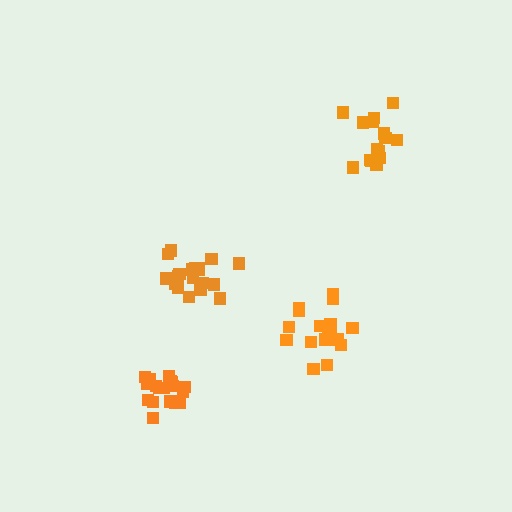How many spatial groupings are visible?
There are 4 spatial groupings.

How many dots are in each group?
Group 1: 20 dots, Group 2: 19 dots, Group 3: 15 dots, Group 4: 19 dots (73 total).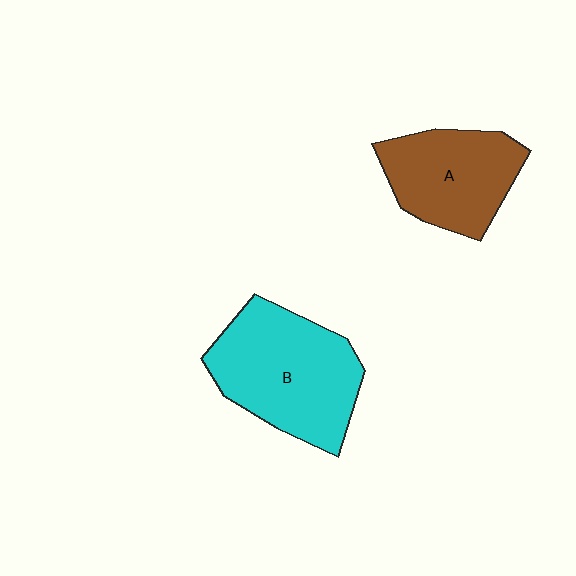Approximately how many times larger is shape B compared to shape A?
Approximately 1.3 times.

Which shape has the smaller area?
Shape A (brown).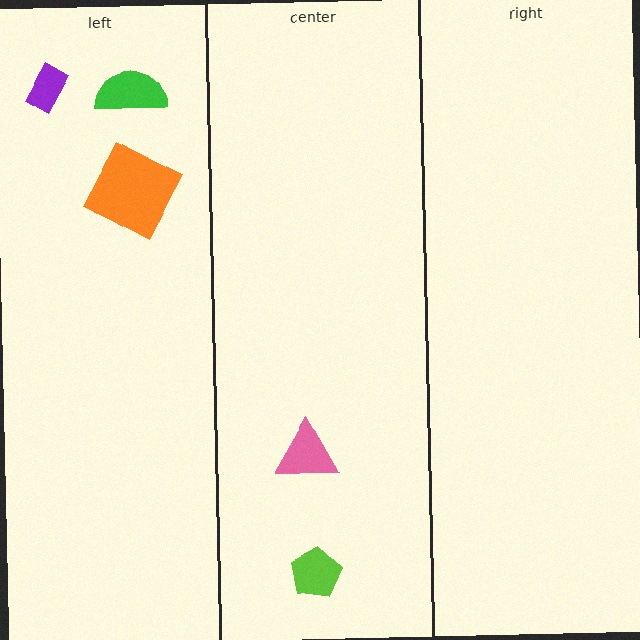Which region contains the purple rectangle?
The left region.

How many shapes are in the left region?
3.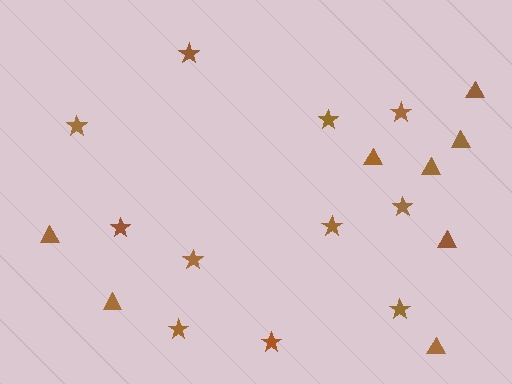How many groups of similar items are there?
There are 2 groups: one group of stars (11) and one group of triangles (8).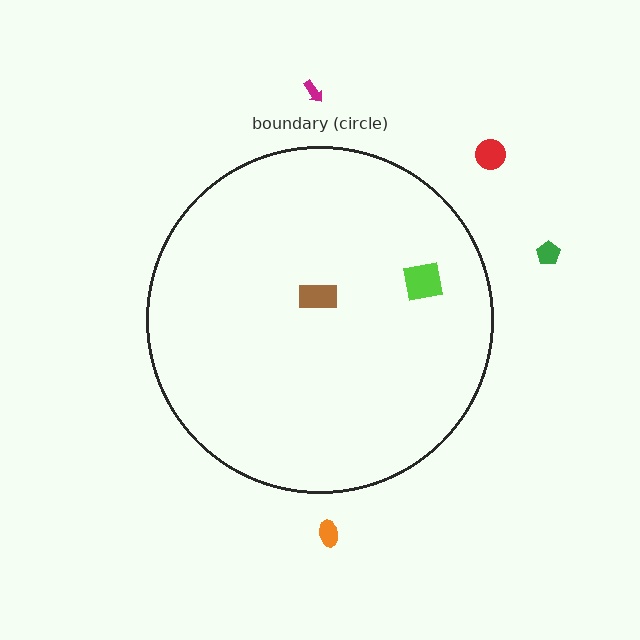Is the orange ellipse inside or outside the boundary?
Outside.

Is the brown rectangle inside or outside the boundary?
Inside.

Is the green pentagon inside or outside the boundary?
Outside.